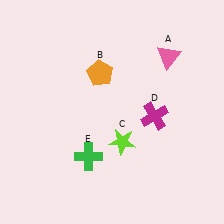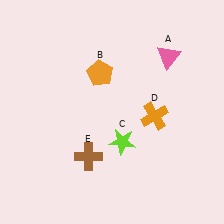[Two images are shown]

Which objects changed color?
D changed from magenta to orange. E changed from green to brown.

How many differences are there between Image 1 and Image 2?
There are 2 differences between the two images.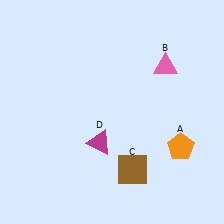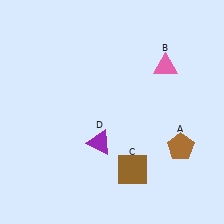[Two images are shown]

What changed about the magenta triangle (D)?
In Image 1, D is magenta. In Image 2, it changed to purple.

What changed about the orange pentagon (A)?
In Image 1, A is orange. In Image 2, it changed to brown.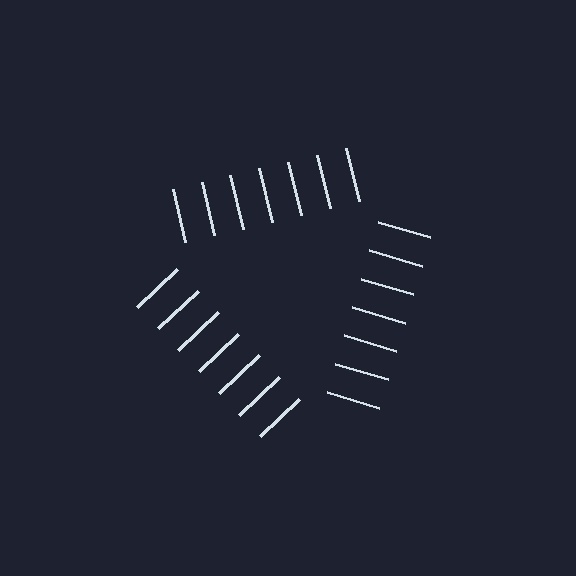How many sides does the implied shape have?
3 sides — the line-ends trace a triangle.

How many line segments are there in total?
21 — 7 along each of the 3 edges.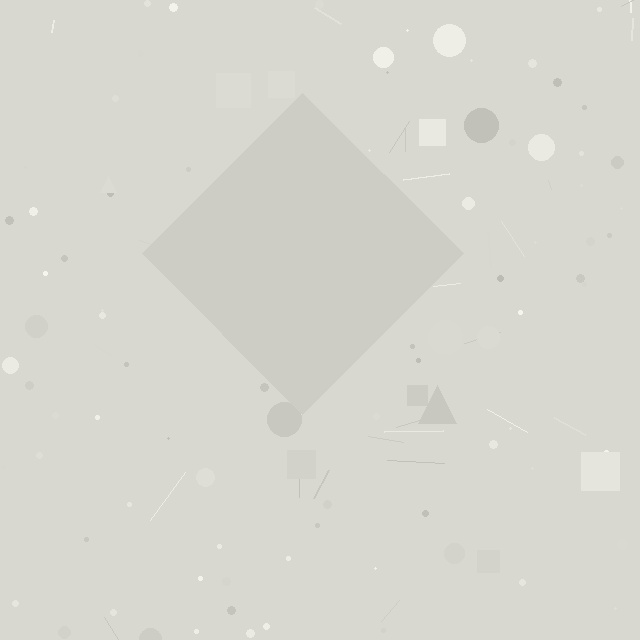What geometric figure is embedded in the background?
A diamond is embedded in the background.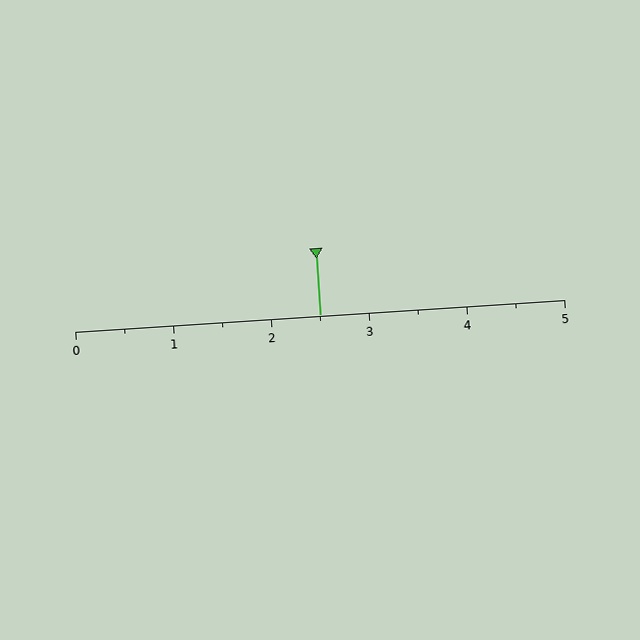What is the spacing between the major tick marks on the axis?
The major ticks are spaced 1 apart.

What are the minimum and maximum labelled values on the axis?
The axis runs from 0 to 5.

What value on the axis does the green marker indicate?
The marker indicates approximately 2.5.